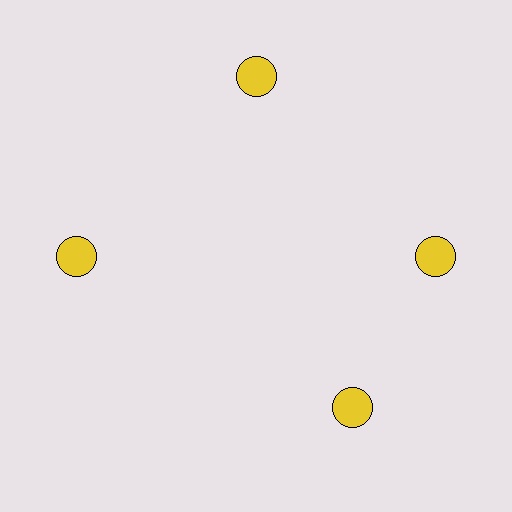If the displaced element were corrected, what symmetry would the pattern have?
It would have 4-fold rotational symmetry — the pattern would map onto itself every 90 degrees.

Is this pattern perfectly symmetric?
No. The 4 yellow circles are arranged in a ring, but one element near the 6 o'clock position is rotated out of alignment along the ring, breaking the 4-fold rotational symmetry.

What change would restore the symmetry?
The symmetry would be restored by rotating it back into even spacing with its neighbors so that all 4 circles sit at equal angles and equal distance from the center.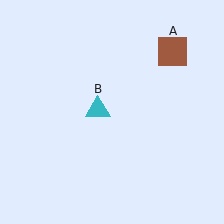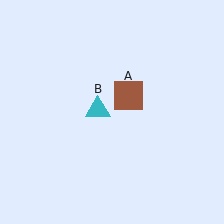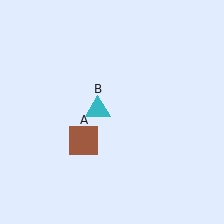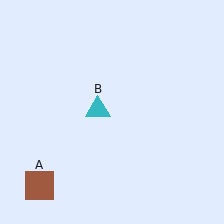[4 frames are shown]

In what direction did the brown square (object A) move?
The brown square (object A) moved down and to the left.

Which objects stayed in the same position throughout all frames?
Cyan triangle (object B) remained stationary.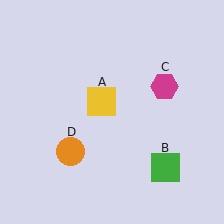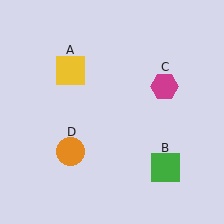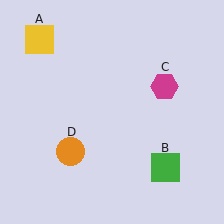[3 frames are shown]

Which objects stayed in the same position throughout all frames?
Green square (object B) and magenta hexagon (object C) and orange circle (object D) remained stationary.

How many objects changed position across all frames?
1 object changed position: yellow square (object A).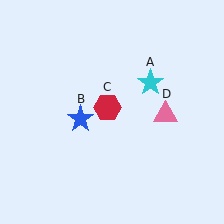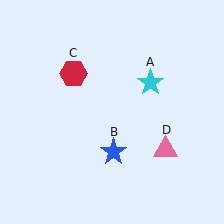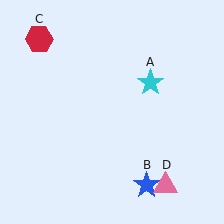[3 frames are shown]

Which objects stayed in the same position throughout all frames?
Cyan star (object A) remained stationary.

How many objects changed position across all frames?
3 objects changed position: blue star (object B), red hexagon (object C), pink triangle (object D).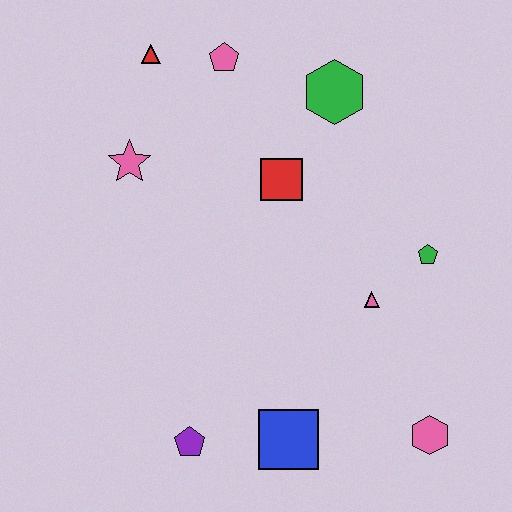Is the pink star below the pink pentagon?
Yes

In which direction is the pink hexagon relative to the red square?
The pink hexagon is below the red square.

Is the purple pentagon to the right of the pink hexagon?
No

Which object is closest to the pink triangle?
The green pentagon is closest to the pink triangle.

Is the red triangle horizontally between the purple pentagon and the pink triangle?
No